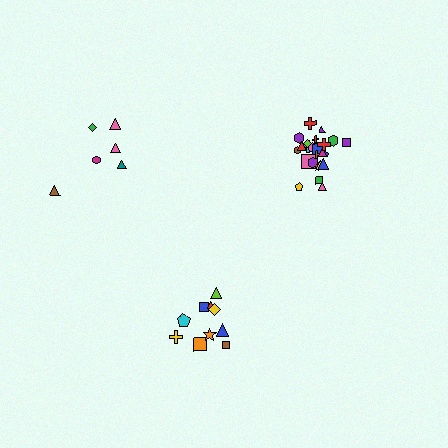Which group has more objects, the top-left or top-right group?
The top-right group.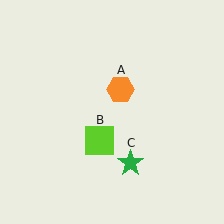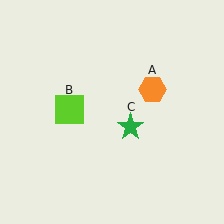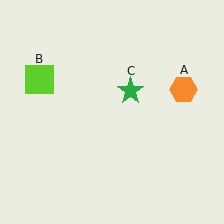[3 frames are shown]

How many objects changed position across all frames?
3 objects changed position: orange hexagon (object A), lime square (object B), green star (object C).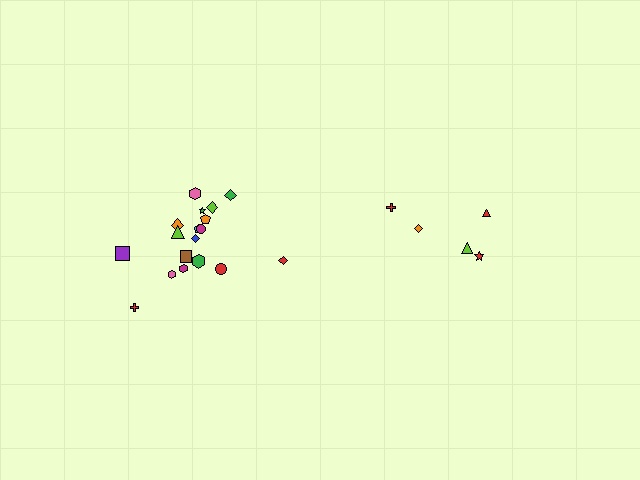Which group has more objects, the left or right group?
The left group.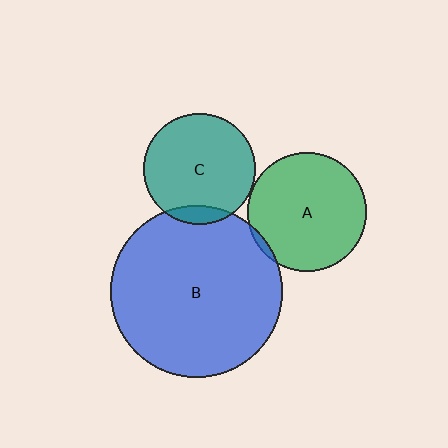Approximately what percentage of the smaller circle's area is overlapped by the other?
Approximately 10%.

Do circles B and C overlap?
Yes.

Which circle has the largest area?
Circle B (blue).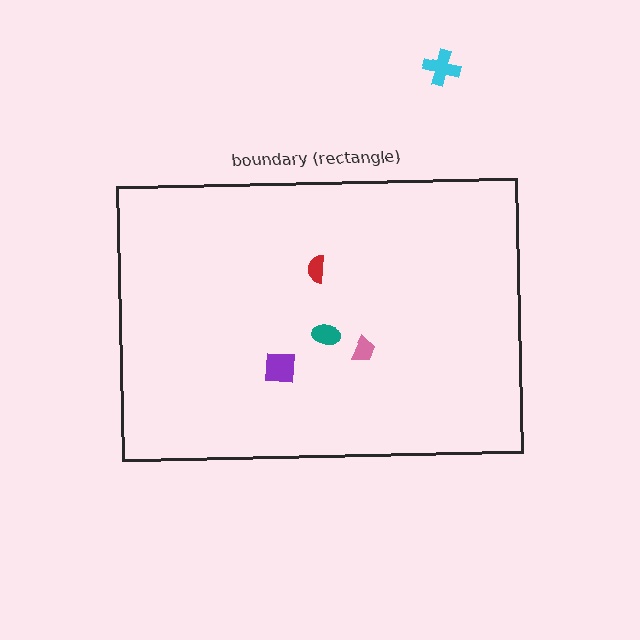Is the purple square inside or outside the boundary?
Inside.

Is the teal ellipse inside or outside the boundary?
Inside.